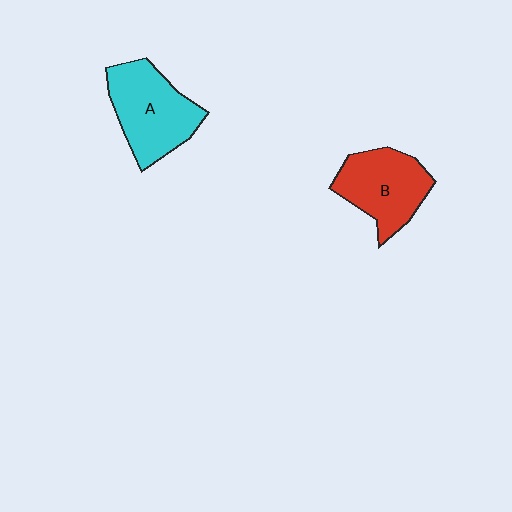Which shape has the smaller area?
Shape B (red).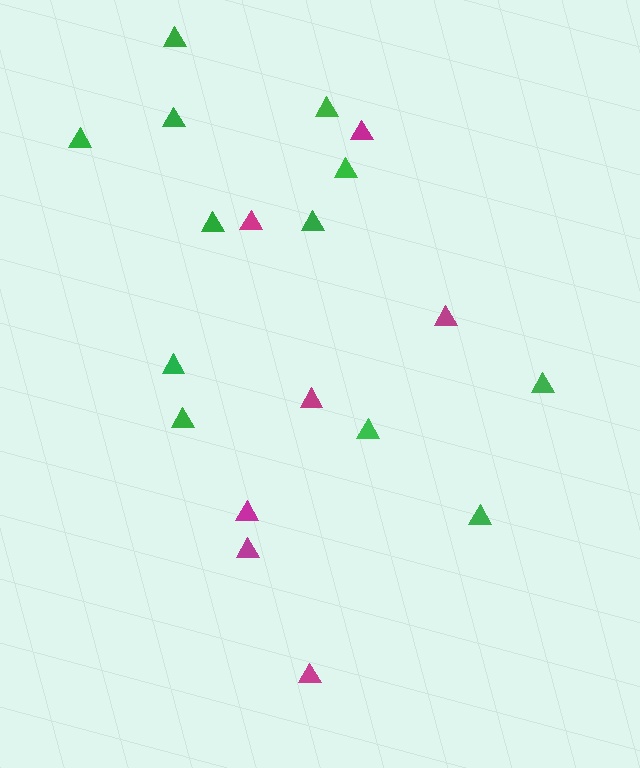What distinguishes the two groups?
There are 2 groups: one group of green triangles (12) and one group of magenta triangles (7).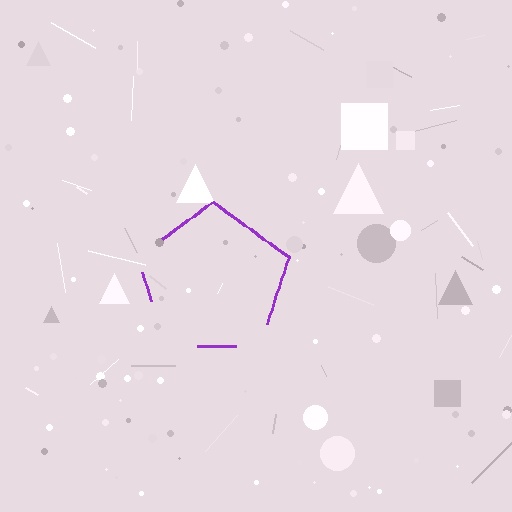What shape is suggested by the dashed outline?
The dashed outline suggests a pentagon.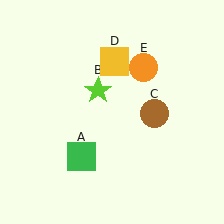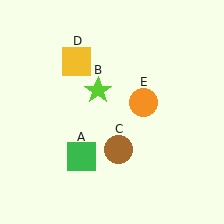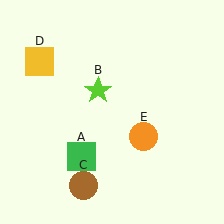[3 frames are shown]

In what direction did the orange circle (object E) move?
The orange circle (object E) moved down.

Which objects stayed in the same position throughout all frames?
Green square (object A) and lime star (object B) remained stationary.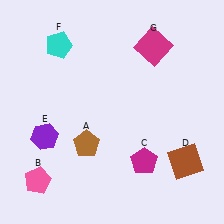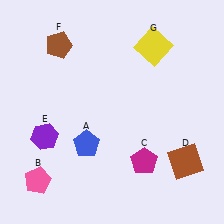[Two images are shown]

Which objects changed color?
A changed from brown to blue. F changed from cyan to brown. G changed from magenta to yellow.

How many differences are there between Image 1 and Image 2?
There are 3 differences between the two images.